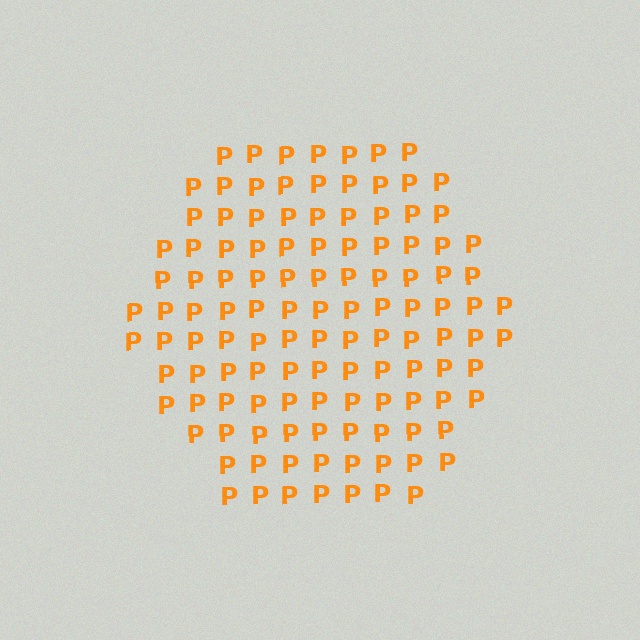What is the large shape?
The large shape is a hexagon.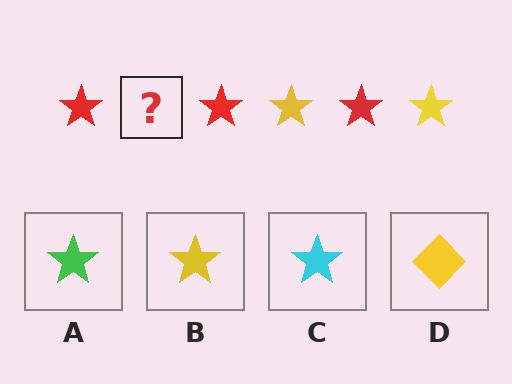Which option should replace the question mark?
Option B.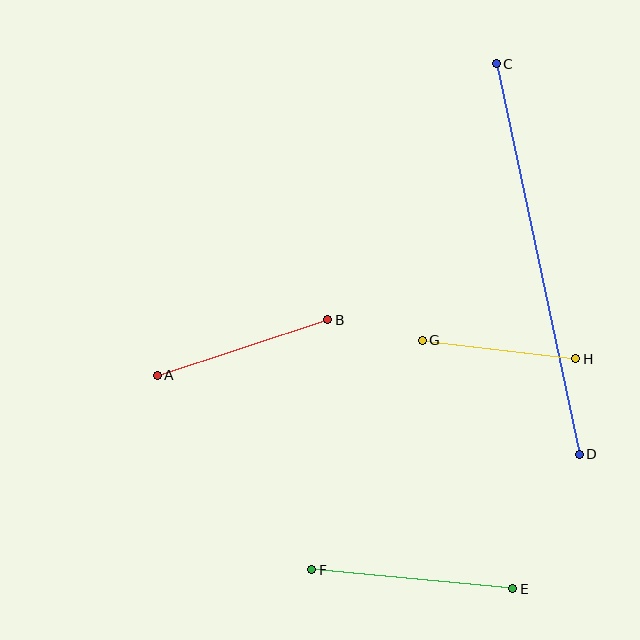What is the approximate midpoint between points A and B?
The midpoint is at approximately (243, 348) pixels.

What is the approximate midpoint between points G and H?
The midpoint is at approximately (499, 350) pixels.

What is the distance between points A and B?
The distance is approximately 179 pixels.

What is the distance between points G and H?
The distance is approximately 155 pixels.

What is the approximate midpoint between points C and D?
The midpoint is at approximately (538, 259) pixels.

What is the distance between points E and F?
The distance is approximately 202 pixels.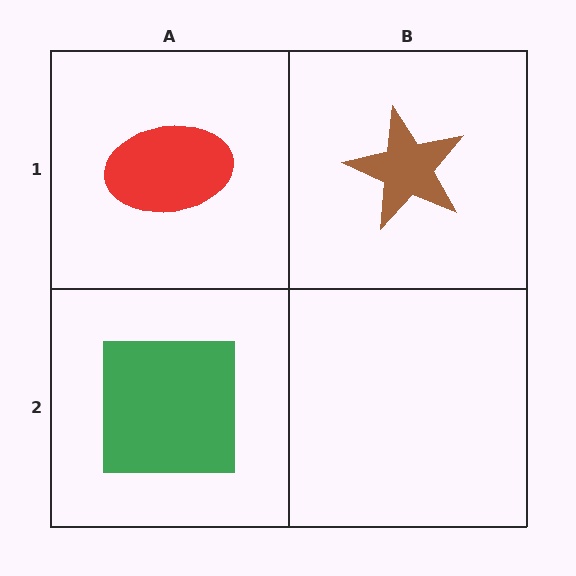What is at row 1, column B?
A brown star.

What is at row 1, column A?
A red ellipse.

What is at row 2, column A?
A green square.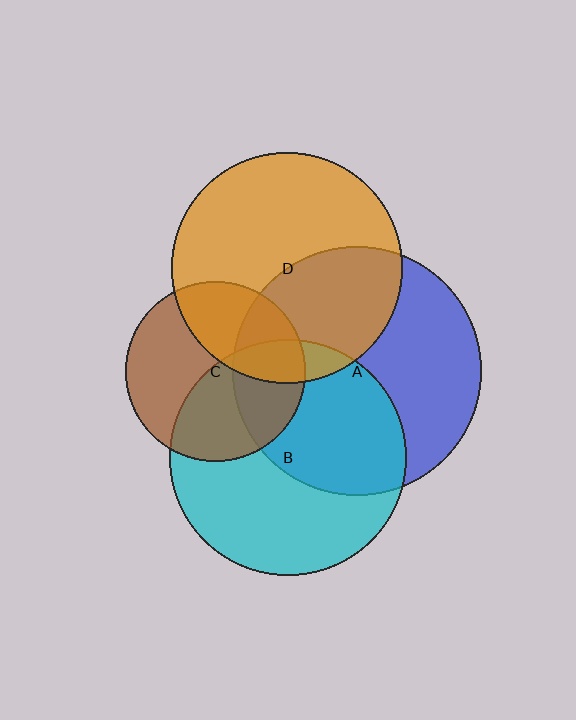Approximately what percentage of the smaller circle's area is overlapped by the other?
Approximately 40%.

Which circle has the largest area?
Circle A (blue).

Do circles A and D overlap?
Yes.